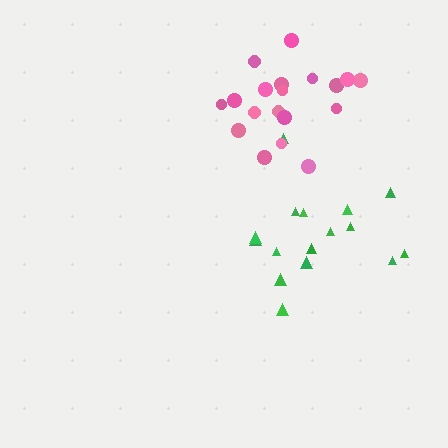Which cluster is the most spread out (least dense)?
Green.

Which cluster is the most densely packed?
Pink.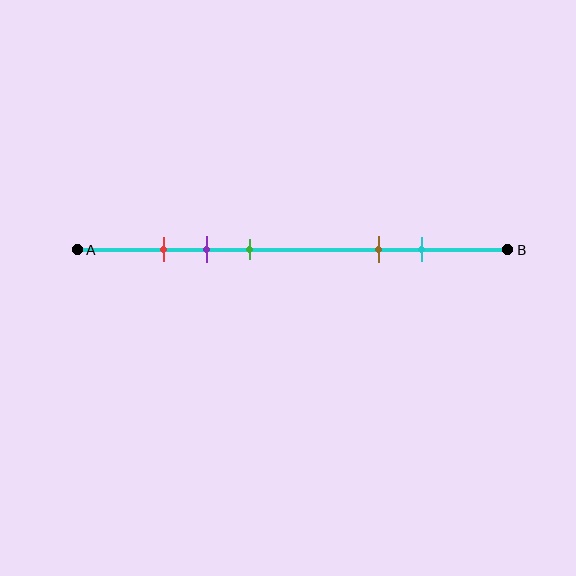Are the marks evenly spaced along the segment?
No, the marks are not evenly spaced.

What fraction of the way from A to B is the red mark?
The red mark is approximately 20% (0.2) of the way from A to B.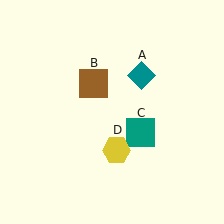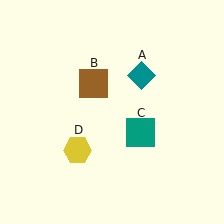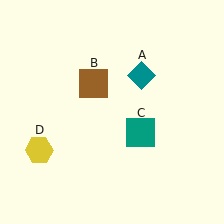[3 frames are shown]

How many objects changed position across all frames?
1 object changed position: yellow hexagon (object D).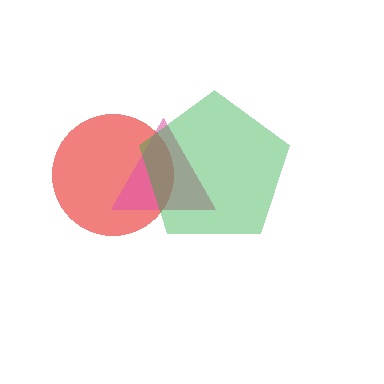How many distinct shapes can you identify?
There are 3 distinct shapes: a red circle, a pink triangle, a green pentagon.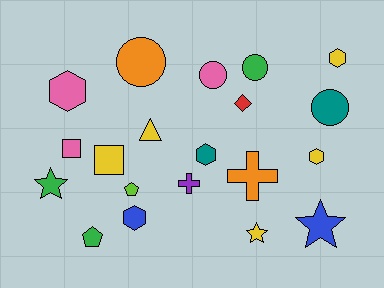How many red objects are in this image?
There is 1 red object.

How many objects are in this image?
There are 20 objects.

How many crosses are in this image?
There are 2 crosses.